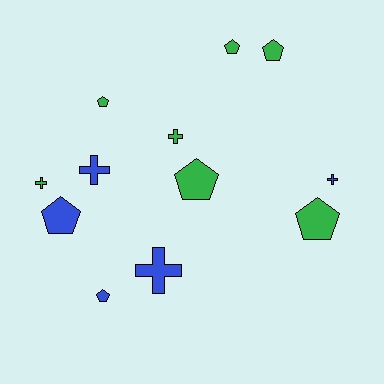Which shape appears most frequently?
Pentagon, with 7 objects.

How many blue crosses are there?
There are 3 blue crosses.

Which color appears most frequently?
Green, with 7 objects.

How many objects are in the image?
There are 12 objects.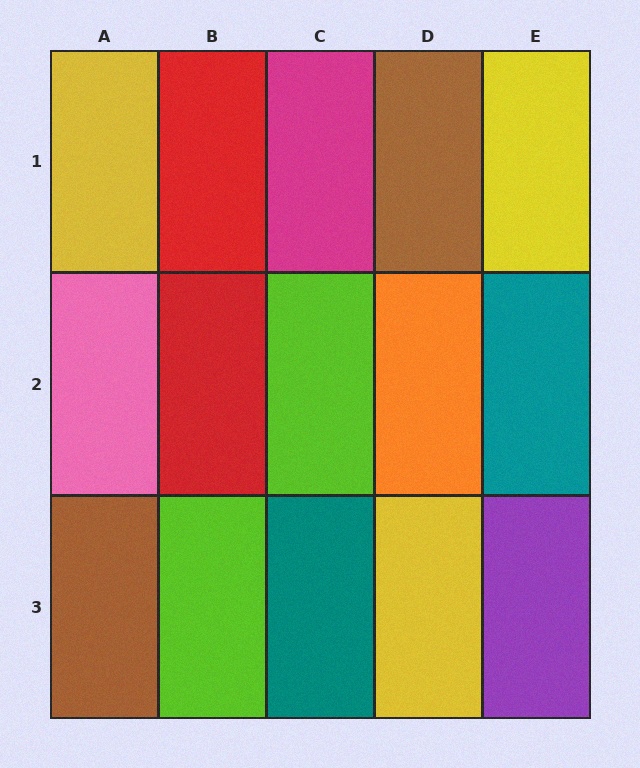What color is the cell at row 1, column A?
Yellow.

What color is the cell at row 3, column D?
Yellow.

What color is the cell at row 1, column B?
Red.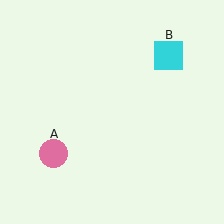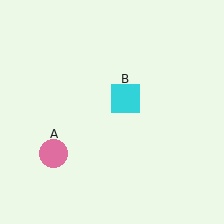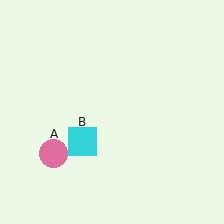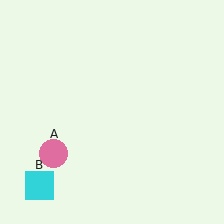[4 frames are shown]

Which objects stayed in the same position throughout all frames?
Pink circle (object A) remained stationary.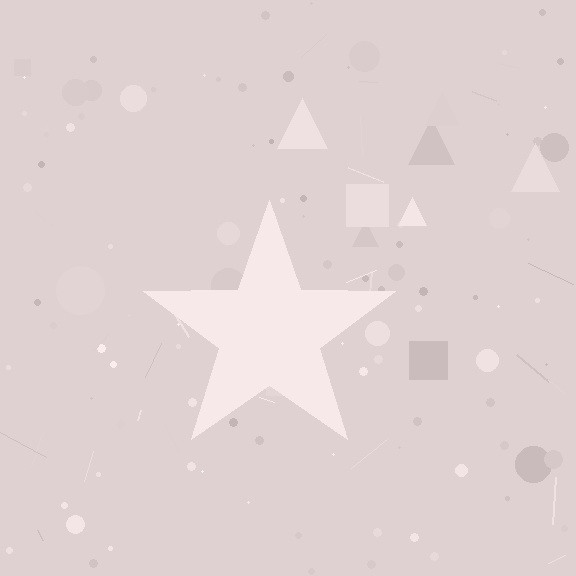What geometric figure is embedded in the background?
A star is embedded in the background.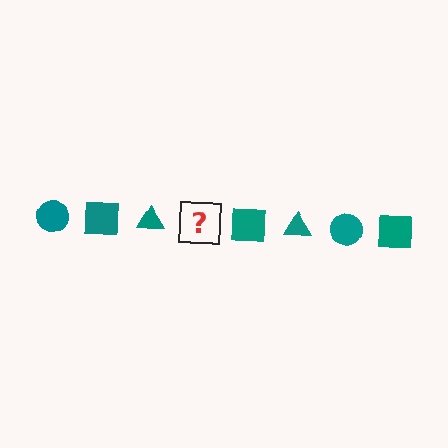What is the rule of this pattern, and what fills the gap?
The rule is that the pattern cycles through circle, square, triangle shapes in teal. The gap should be filled with a teal circle.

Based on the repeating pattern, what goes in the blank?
The blank should be a teal circle.